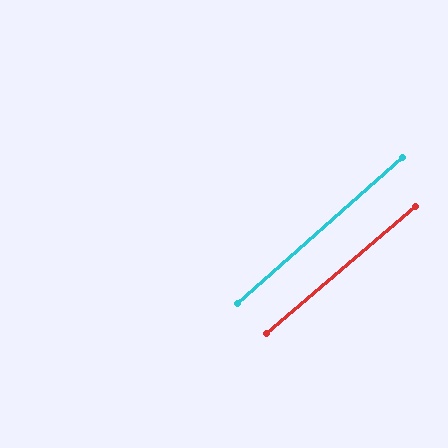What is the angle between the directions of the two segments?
Approximately 1 degree.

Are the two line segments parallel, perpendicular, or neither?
Parallel — their directions differ by only 0.8°.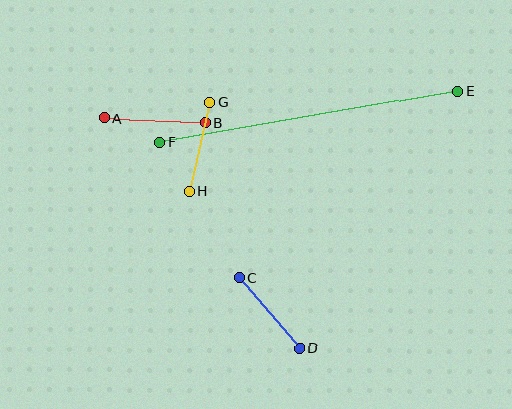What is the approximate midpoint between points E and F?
The midpoint is at approximately (309, 116) pixels.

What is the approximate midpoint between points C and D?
The midpoint is at approximately (269, 313) pixels.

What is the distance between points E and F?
The distance is approximately 302 pixels.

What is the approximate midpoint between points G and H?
The midpoint is at approximately (200, 146) pixels.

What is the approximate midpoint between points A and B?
The midpoint is at approximately (155, 120) pixels.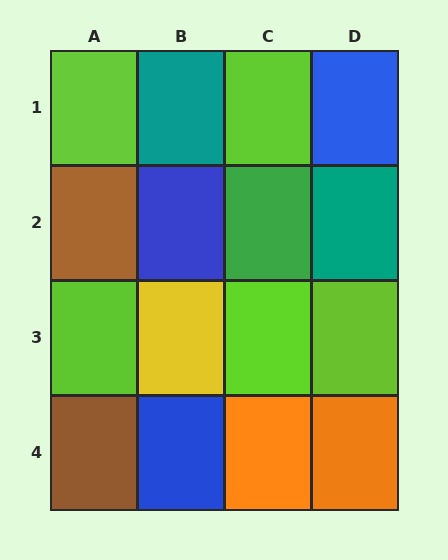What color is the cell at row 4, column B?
Blue.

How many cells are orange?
2 cells are orange.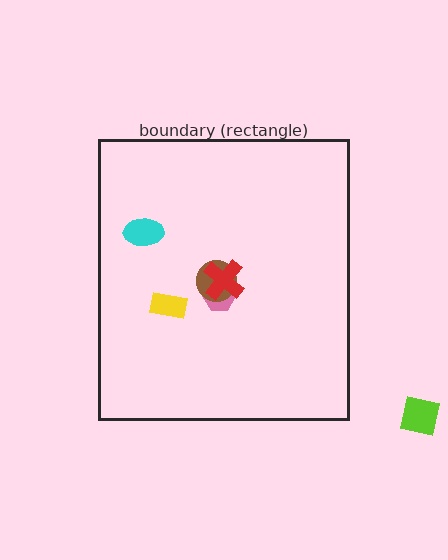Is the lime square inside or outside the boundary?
Outside.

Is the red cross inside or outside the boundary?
Inside.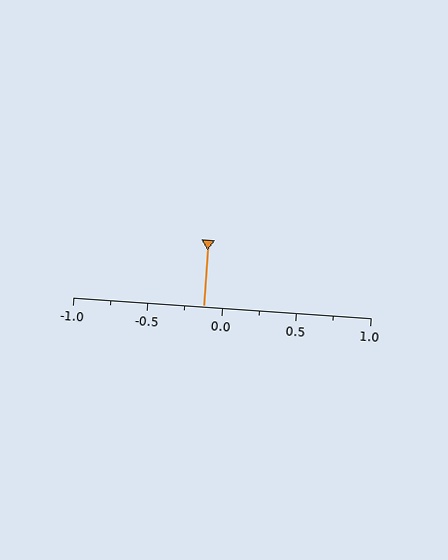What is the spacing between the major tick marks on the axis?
The major ticks are spaced 0.5 apart.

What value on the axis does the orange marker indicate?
The marker indicates approximately -0.12.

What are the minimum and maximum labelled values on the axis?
The axis runs from -1.0 to 1.0.